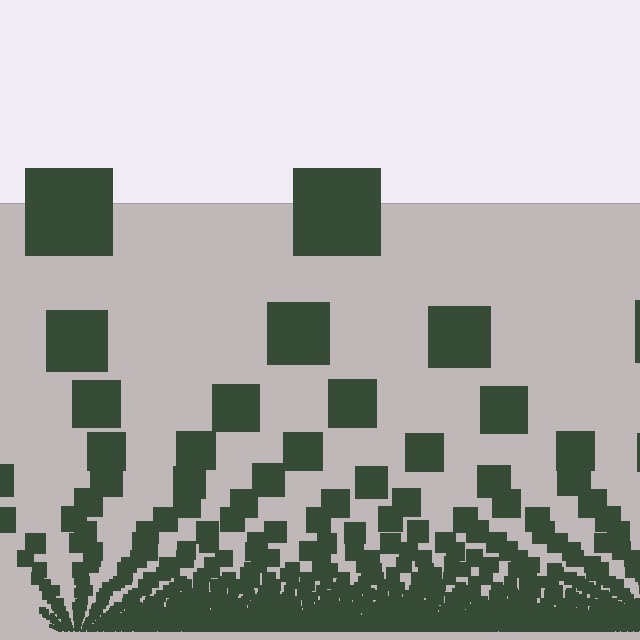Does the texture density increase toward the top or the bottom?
Density increases toward the bottom.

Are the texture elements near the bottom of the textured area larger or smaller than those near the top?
Smaller. The gradient is inverted — elements near the bottom are smaller and denser.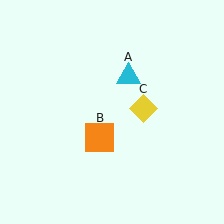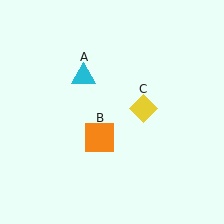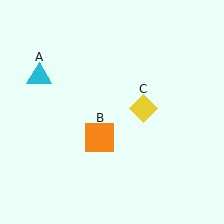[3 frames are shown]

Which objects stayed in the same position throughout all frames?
Orange square (object B) and yellow diamond (object C) remained stationary.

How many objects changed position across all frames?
1 object changed position: cyan triangle (object A).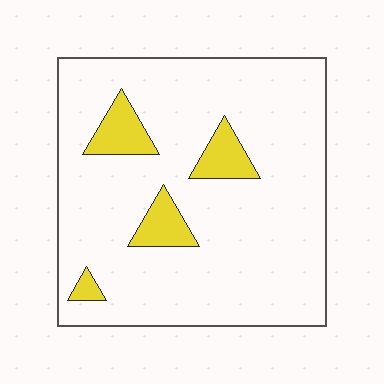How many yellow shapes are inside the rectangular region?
4.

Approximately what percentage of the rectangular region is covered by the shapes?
Approximately 10%.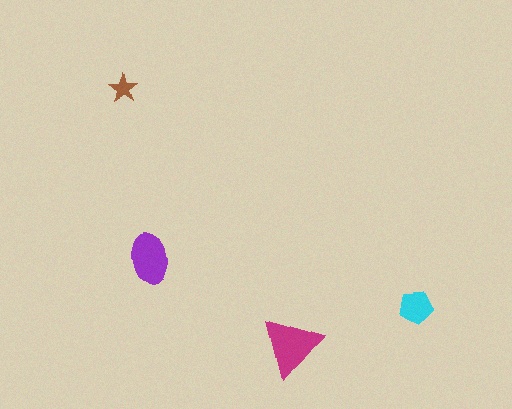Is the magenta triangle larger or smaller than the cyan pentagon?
Larger.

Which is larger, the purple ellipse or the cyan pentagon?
The purple ellipse.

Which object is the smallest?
The brown star.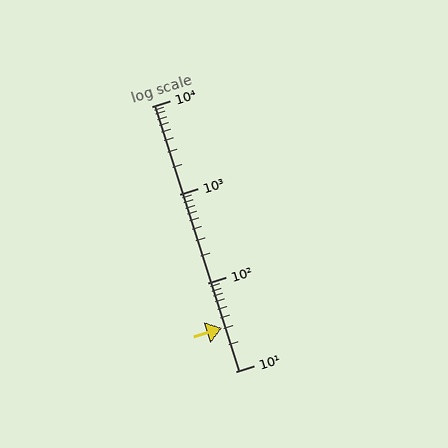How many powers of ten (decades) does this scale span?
The scale spans 3 decades, from 10 to 10000.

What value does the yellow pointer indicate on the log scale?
The pointer indicates approximately 31.